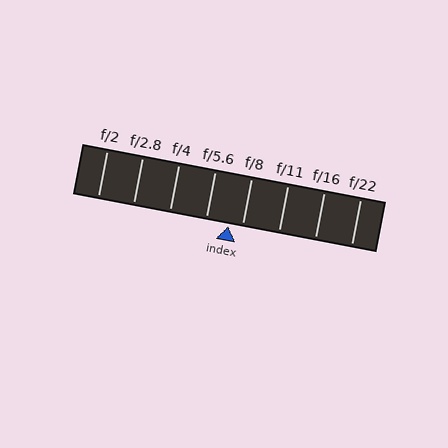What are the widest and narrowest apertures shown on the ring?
The widest aperture shown is f/2 and the narrowest is f/22.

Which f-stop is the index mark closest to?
The index mark is closest to f/8.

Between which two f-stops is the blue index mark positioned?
The index mark is between f/5.6 and f/8.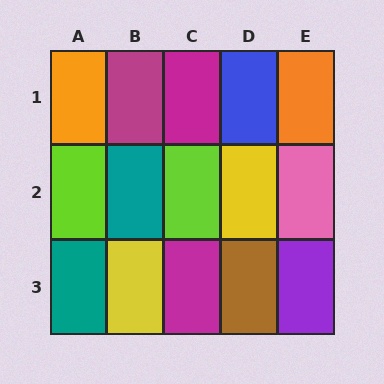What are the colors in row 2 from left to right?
Lime, teal, lime, yellow, pink.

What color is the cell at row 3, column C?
Magenta.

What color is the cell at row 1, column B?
Magenta.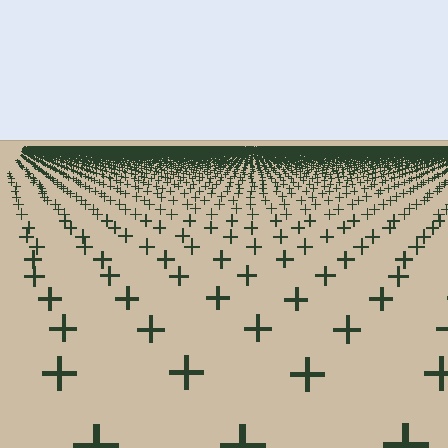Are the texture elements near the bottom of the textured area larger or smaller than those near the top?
Larger. Near the bottom, elements are closer to the viewer and appear at a bigger on-screen size.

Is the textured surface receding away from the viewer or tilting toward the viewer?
The surface is receding away from the viewer. Texture elements get smaller and denser toward the top.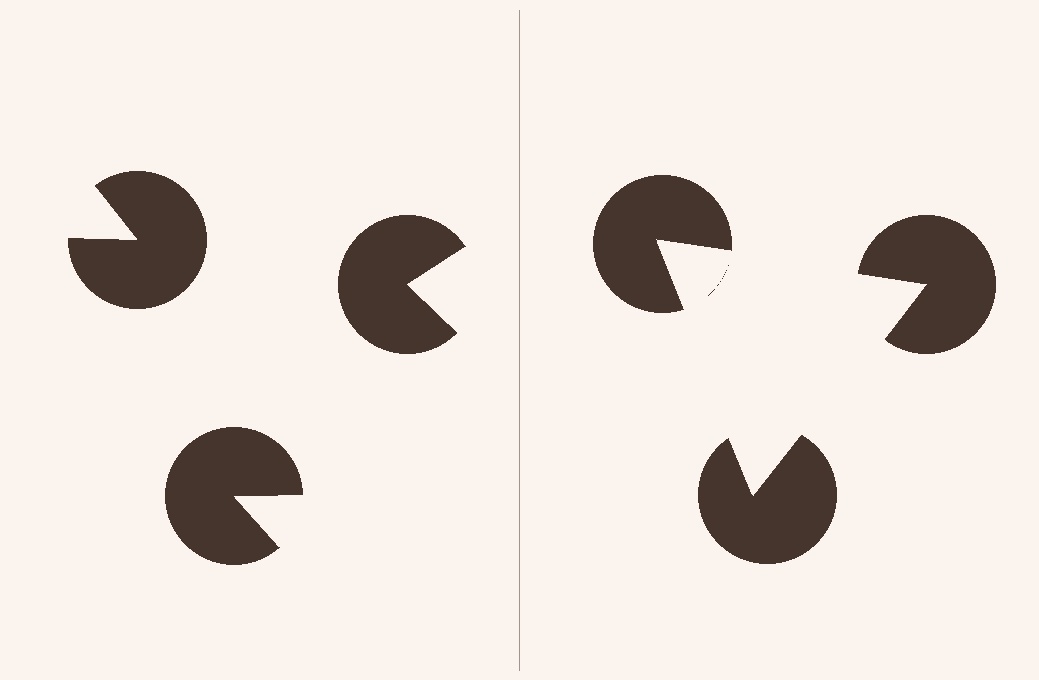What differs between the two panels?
The pac-man discs are positioned identically on both sides; only the wedge orientations differ. On the right they align to a triangle; on the left they are misaligned.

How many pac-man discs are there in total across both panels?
6 — 3 on each side.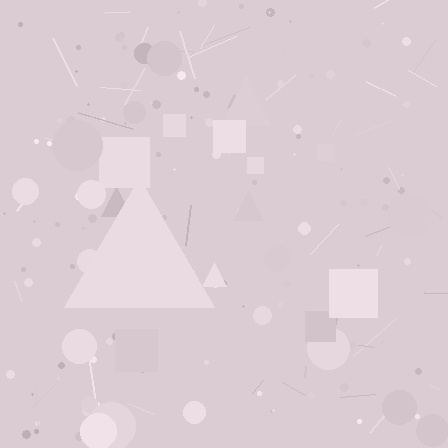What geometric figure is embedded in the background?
A triangle is embedded in the background.